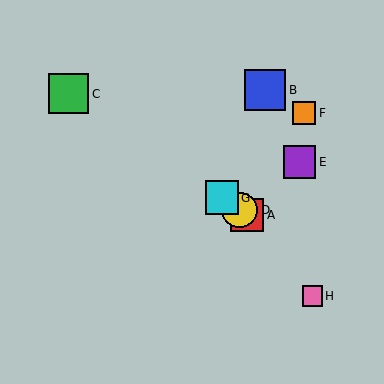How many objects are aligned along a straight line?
4 objects (A, C, D, G) are aligned along a straight line.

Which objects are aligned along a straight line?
Objects A, C, D, G are aligned along a straight line.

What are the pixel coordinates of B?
Object B is at (265, 90).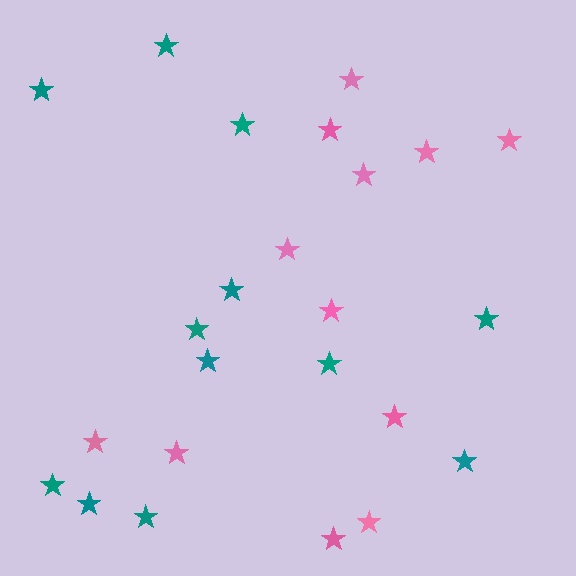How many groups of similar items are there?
There are 2 groups: one group of teal stars (12) and one group of pink stars (12).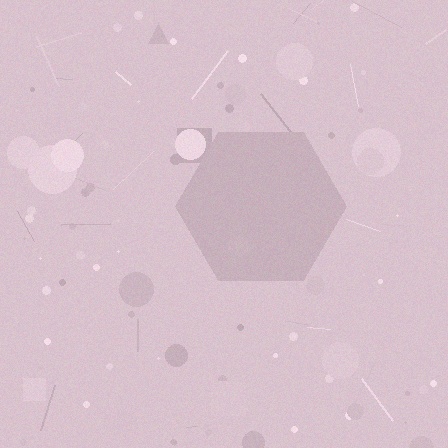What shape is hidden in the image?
A hexagon is hidden in the image.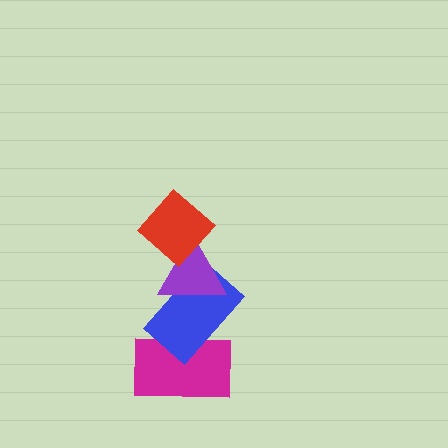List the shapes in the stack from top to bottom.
From top to bottom: the red diamond, the purple triangle, the blue rectangle, the magenta rectangle.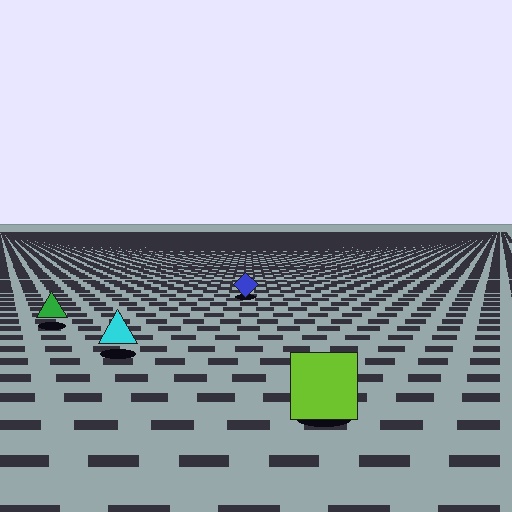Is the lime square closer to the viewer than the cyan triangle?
Yes. The lime square is closer — you can tell from the texture gradient: the ground texture is coarser near it.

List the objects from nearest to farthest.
From nearest to farthest: the lime square, the cyan triangle, the green triangle, the blue diamond.